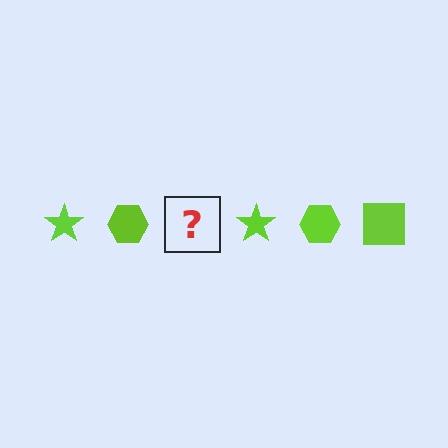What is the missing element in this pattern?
The missing element is a lime square.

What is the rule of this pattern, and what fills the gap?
The rule is that the pattern cycles through star, hexagon, square shapes in lime. The gap should be filled with a lime square.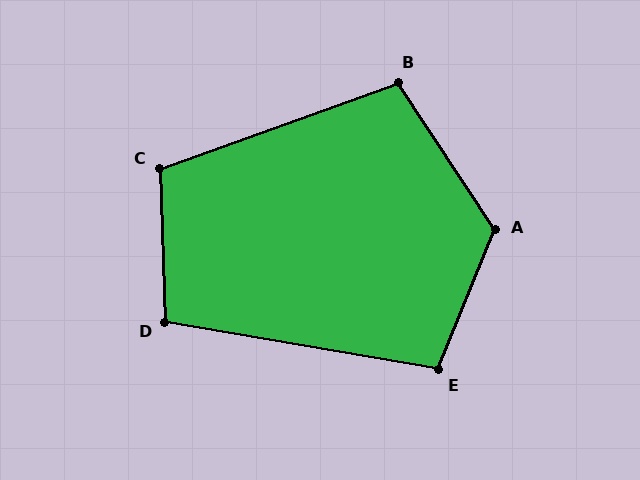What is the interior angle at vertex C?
Approximately 108 degrees (obtuse).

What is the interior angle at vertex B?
Approximately 104 degrees (obtuse).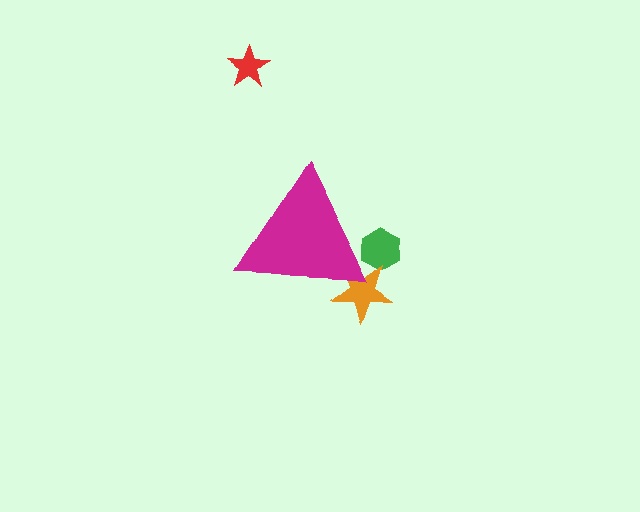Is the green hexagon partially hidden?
Yes, the green hexagon is partially hidden behind the magenta triangle.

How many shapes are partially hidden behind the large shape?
2 shapes are partially hidden.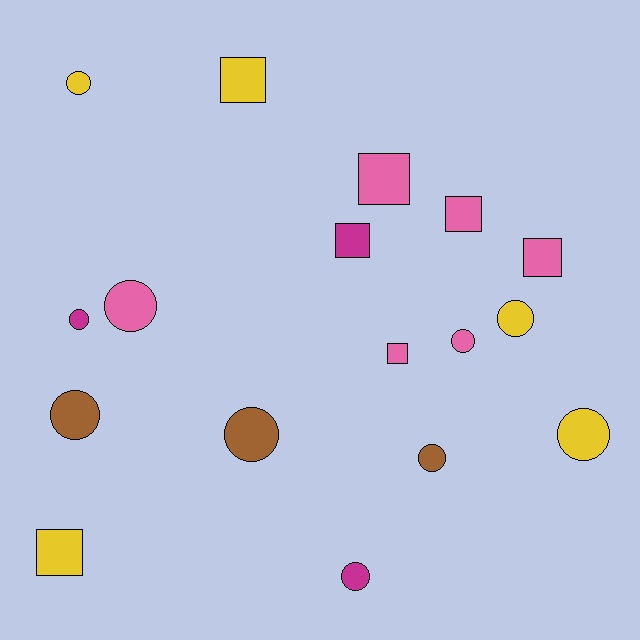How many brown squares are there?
There are no brown squares.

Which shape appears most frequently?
Circle, with 10 objects.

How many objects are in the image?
There are 17 objects.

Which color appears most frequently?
Pink, with 6 objects.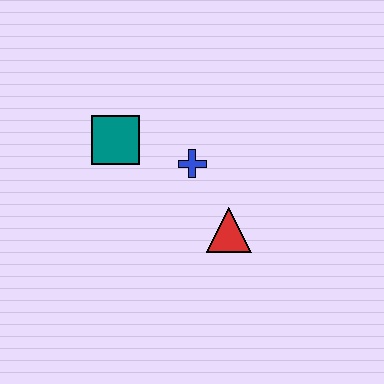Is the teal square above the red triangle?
Yes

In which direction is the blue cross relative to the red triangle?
The blue cross is above the red triangle.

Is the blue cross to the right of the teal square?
Yes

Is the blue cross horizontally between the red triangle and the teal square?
Yes